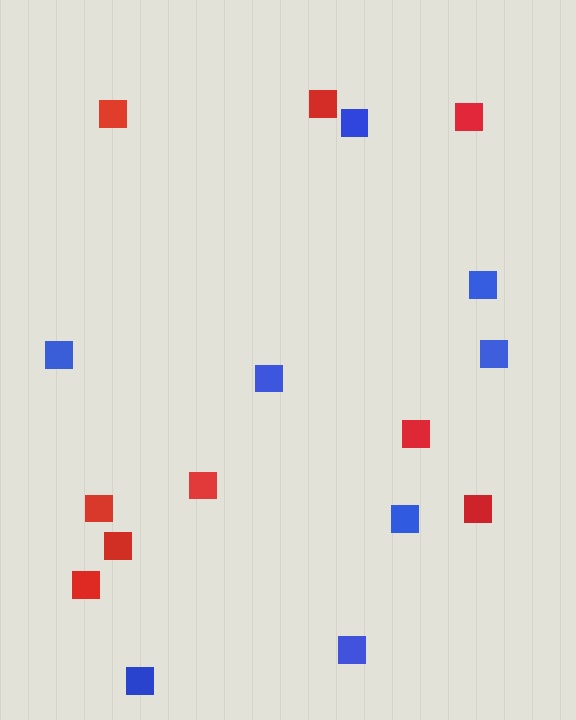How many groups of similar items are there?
There are 2 groups: one group of blue squares (8) and one group of red squares (9).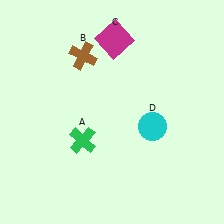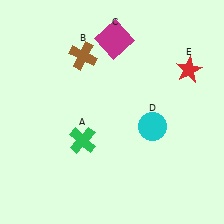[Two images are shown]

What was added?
A red star (E) was added in Image 2.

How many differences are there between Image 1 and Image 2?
There is 1 difference between the two images.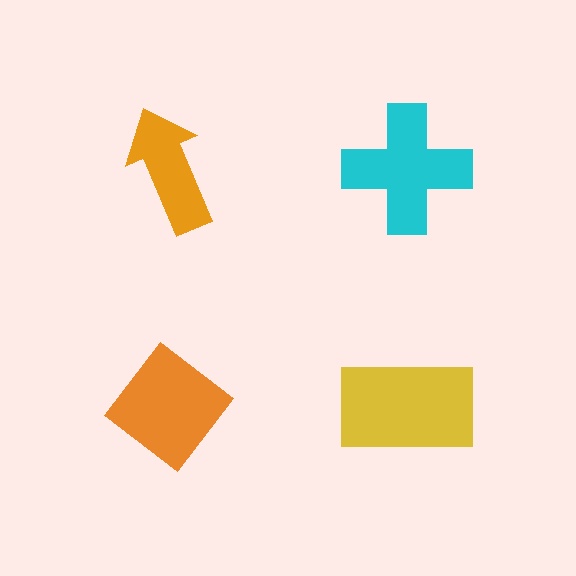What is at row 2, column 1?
An orange diamond.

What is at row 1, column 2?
A cyan cross.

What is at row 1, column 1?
An orange arrow.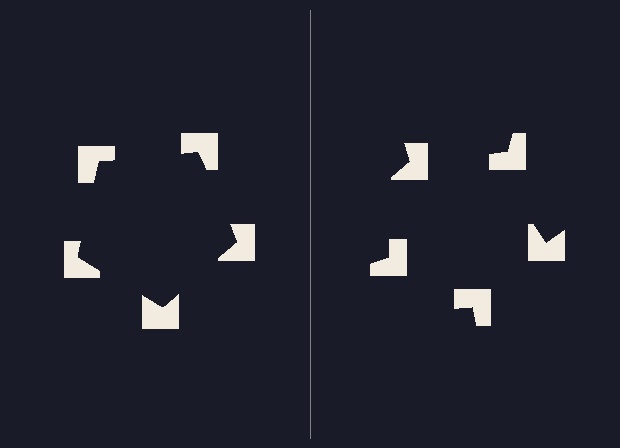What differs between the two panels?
The notched squares are positioned identically on both sides; only the wedge orientations differ. On the left they align to a pentagon; on the right they are misaligned.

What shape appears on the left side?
An illusory pentagon.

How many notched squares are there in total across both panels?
10 — 5 on each side.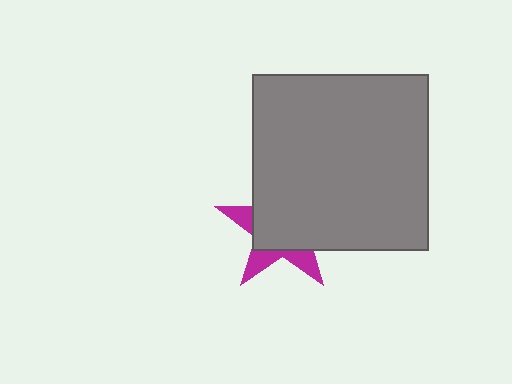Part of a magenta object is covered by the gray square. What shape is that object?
It is a star.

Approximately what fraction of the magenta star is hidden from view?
Roughly 69% of the magenta star is hidden behind the gray square.